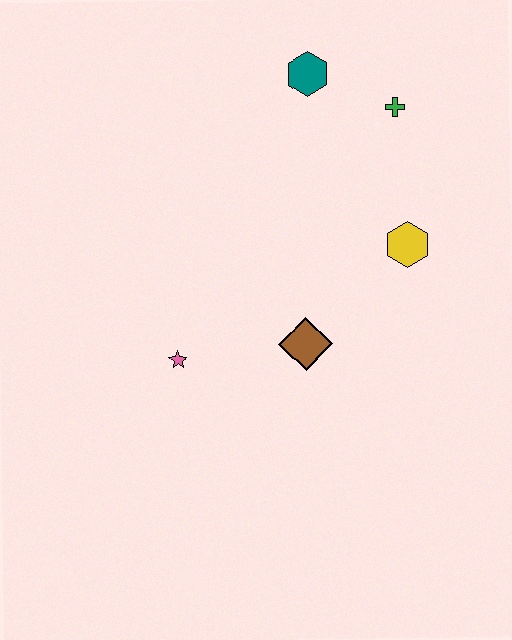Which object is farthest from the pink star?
The green cross is farthest from the pink star.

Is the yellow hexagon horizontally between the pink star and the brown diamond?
No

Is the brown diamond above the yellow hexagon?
No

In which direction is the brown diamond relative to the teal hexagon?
The brown diamond is below the teal hexagon.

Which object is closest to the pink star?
The brown diamond is closest to the pink star.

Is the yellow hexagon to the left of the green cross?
No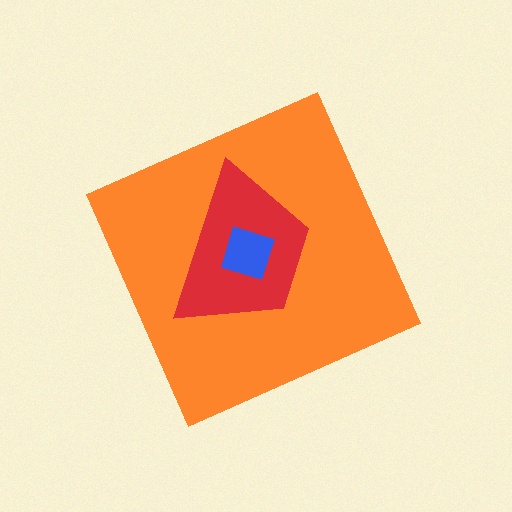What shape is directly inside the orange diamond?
The red trapezoid.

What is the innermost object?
The blue square.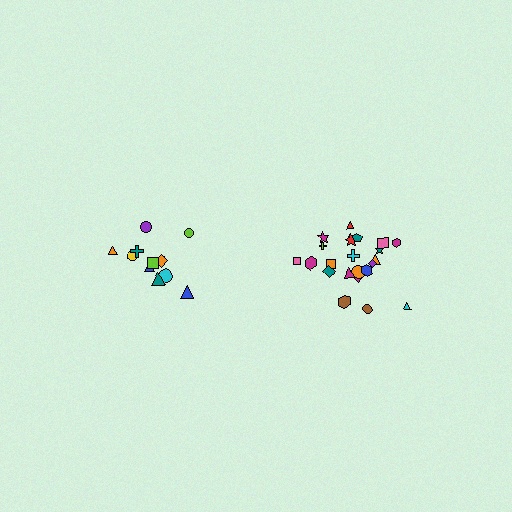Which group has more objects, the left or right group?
The right group.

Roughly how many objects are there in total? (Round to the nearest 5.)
Roughly 35 objects in total.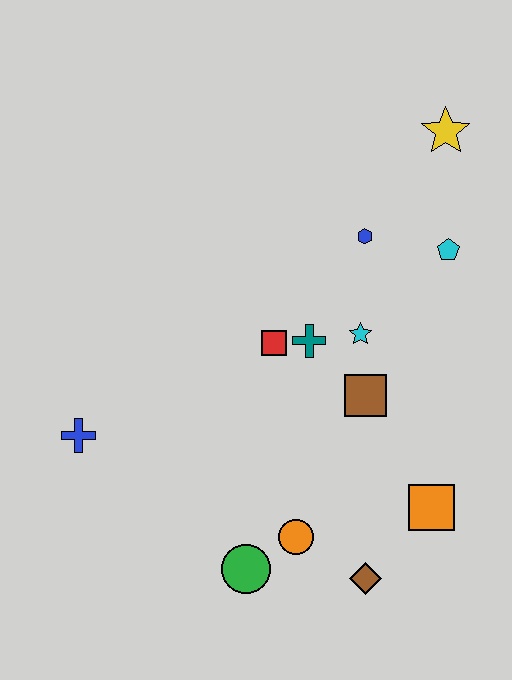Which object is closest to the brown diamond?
The orange circle is closest to the brown diamond.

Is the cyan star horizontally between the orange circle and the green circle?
No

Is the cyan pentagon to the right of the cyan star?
Yes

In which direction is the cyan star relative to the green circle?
The cyan star is above the green circle.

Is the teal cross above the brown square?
Yes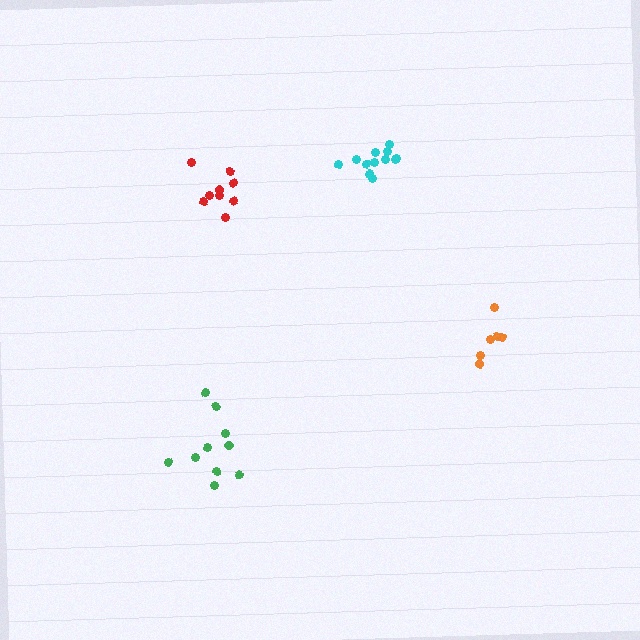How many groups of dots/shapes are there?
There are 4 groups.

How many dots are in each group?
Group 1: 10 dots, Group 2: 12 dots, Group 3: 6 dots, Group 4: 9 dots (37 total).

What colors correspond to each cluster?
The clusters are colored: green, cyan, orange, red.